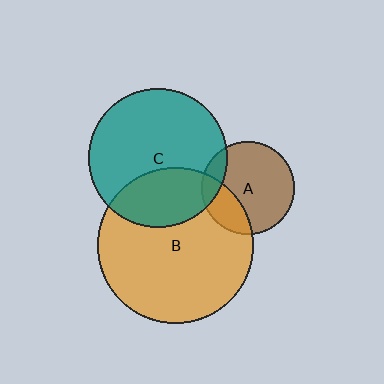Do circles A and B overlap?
Yes.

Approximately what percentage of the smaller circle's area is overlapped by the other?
Approximately 25%.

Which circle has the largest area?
Circle B (orange).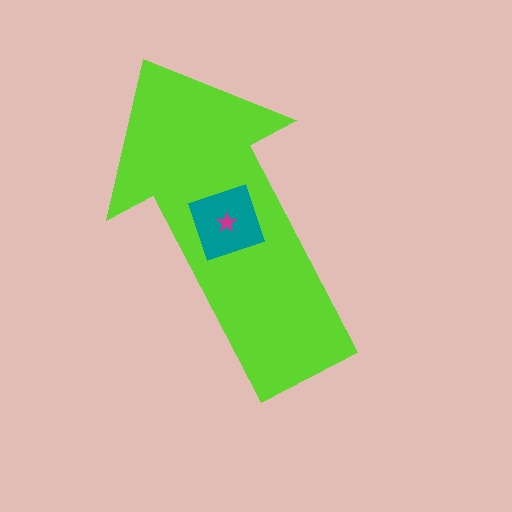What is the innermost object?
The magenta star.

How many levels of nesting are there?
3.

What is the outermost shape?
The lime arrow.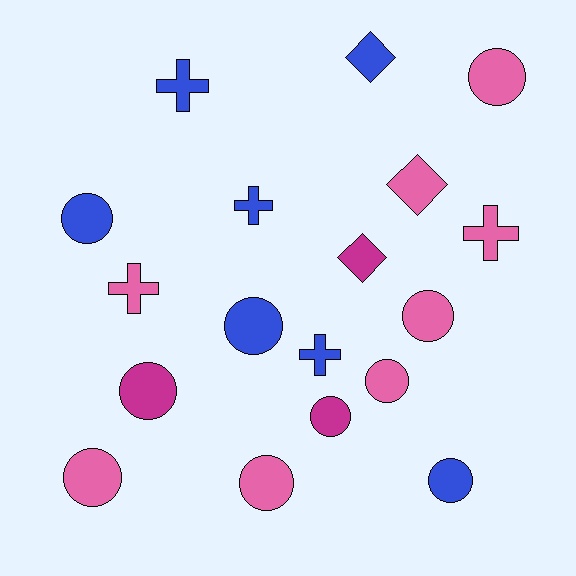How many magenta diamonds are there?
There is 1 magenta diamond.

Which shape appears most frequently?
Circle, with 10 objects.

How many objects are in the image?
There are 18 objects.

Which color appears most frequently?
Pink, with 8 objects.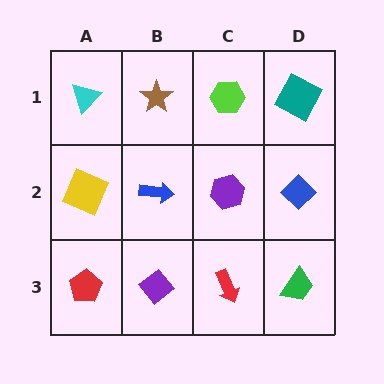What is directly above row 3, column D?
A blue diamond.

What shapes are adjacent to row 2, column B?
A brown star (row 1, column B), a purple diamond (row 3, column B), a yellow square (row 2, column A), a purple hexagon (row 2, column C).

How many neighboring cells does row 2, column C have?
4.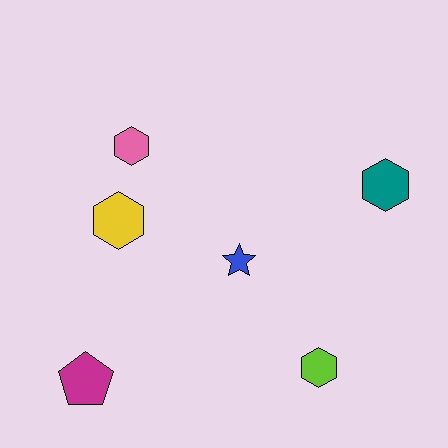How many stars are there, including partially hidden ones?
There is 1 star.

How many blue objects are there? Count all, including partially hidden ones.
There is 1 blue object.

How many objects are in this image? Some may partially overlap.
There are 6 objects.